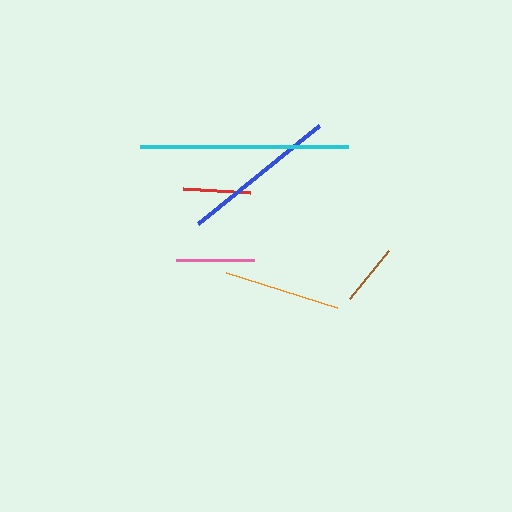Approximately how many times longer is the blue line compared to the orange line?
The blue line is approximately 1.3 times the length of the orange line.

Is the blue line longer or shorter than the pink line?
The blue line is longer than the pink line.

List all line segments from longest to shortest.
From longest to shortest: cyan, blue, orange, pink, red, brown.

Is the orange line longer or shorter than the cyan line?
The cyan line is longer than the orange line.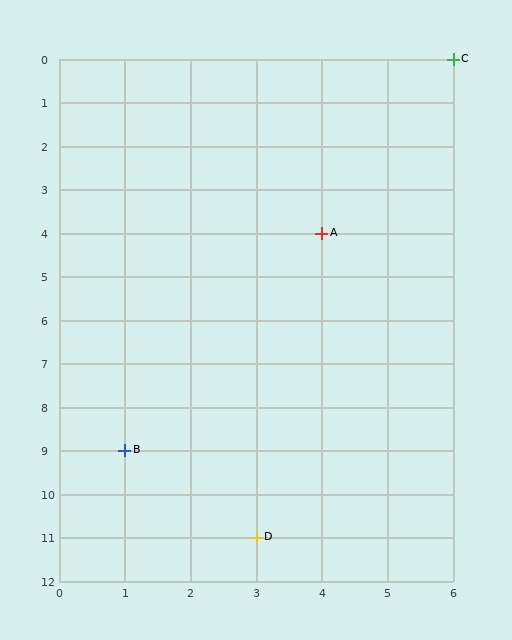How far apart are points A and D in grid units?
Points A and D are 1 column and 7 rows apart (about 7.1 grid units diagonally).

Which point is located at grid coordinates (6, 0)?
Point C is at (6, 0).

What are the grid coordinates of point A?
Point A is at grid coordinates (4, 4).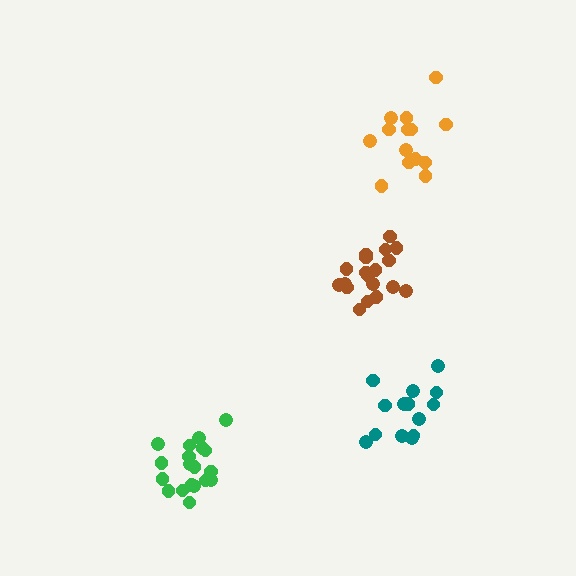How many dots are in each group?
Group 1: 19 dots, Group 2: 14 dots, Group 3: 19 dots, Group 4: 14 dots (66 total).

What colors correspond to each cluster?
The clusters are colored: brown, teal, green, orange.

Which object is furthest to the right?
The orange cluster is rightmost.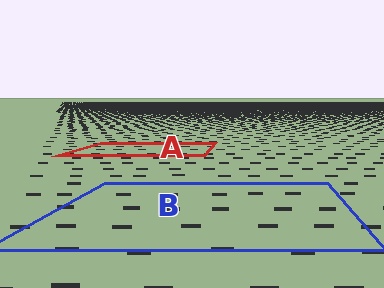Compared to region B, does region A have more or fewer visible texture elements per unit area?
Region A has more texture elements per unit area — they are packed more densely because it is farther away.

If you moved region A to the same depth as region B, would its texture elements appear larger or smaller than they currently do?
They would appear larger. At a closer depth, the same texture elements are projected at a bigger on-screen size.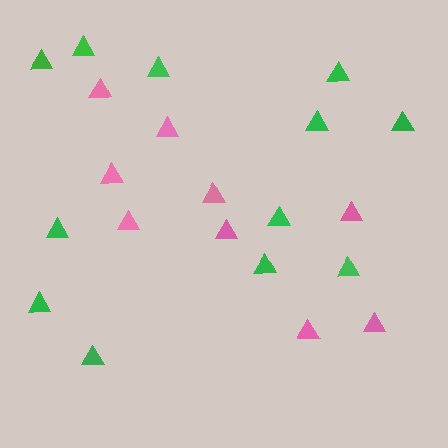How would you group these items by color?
There are 2 groups: one group of green triangles (12) and one group of pink triangles (9).